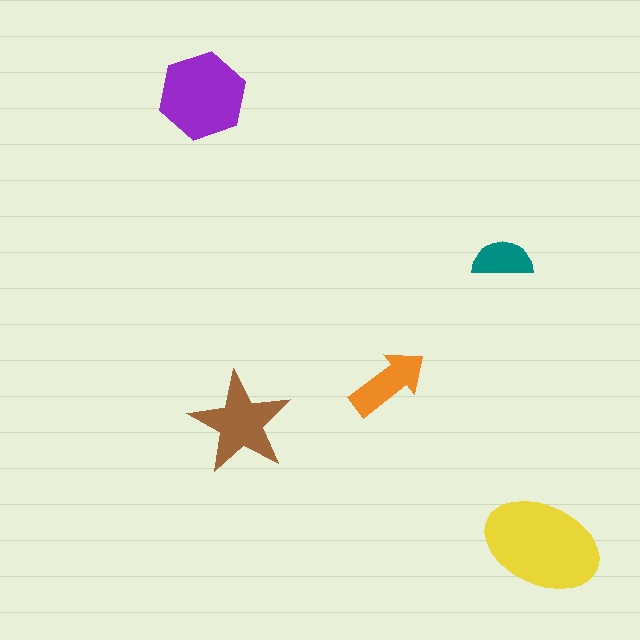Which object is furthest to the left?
The purple hexagon is leftmost.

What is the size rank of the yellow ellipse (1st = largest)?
1st.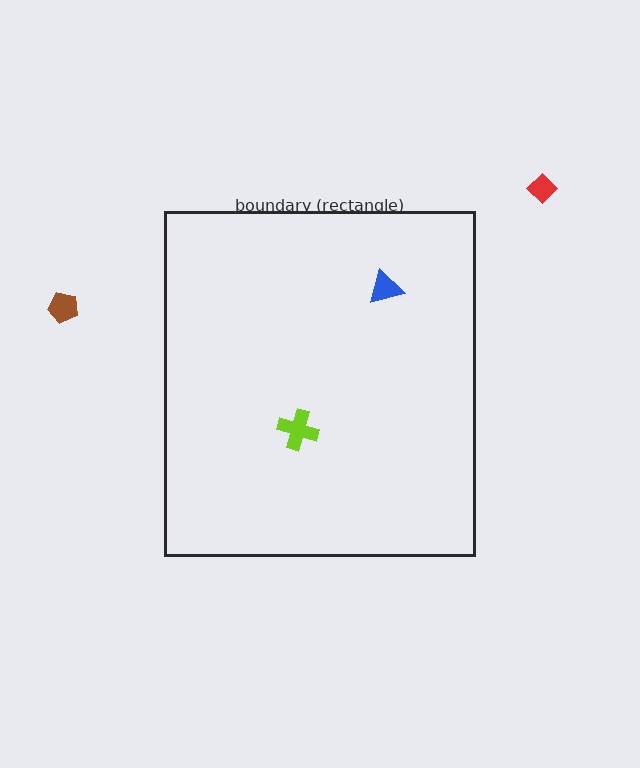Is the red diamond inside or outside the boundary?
Outside.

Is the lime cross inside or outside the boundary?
Inside.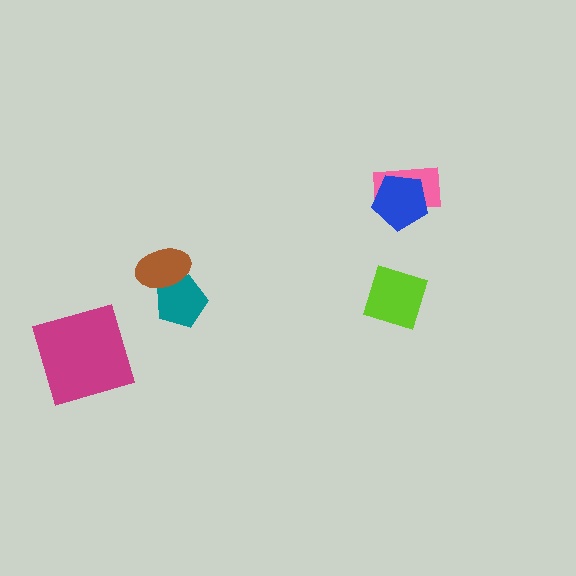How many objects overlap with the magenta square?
0 objects overlap with the magenta square.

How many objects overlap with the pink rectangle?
1 object overlaps with the pink rectangle.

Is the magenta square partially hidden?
No, no other shape covers it.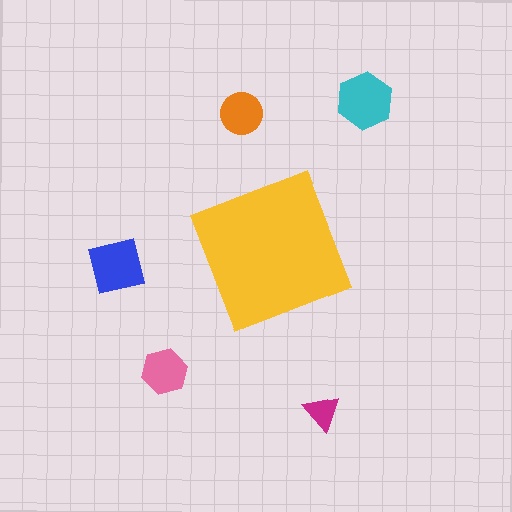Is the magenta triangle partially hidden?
No, the magenta triangle is fully visible.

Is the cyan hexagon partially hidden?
No, the cyan hexagon is fully visible.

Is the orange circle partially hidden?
No, the orange circle is fully visible.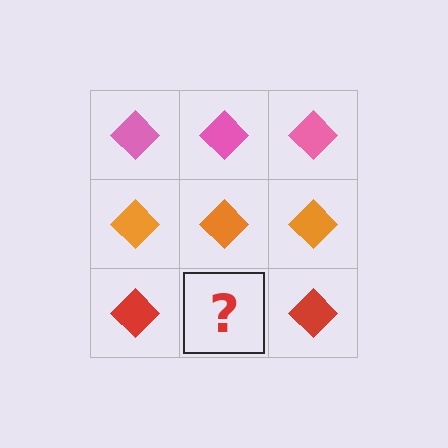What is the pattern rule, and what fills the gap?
The rule is that each row has a consistent color. The gap should be filled with a red diamond.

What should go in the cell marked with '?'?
The missing cell should contain a red diamond.